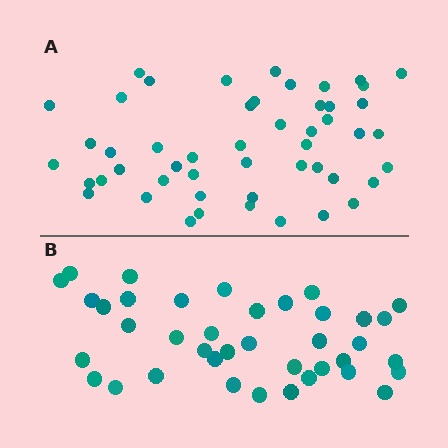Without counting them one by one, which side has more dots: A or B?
Region A (the top region) has more dots.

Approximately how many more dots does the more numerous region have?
Region A has roughly 12 or so more dots than region B.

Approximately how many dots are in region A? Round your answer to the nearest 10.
About 50 dots.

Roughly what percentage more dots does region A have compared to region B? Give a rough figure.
About 30% more.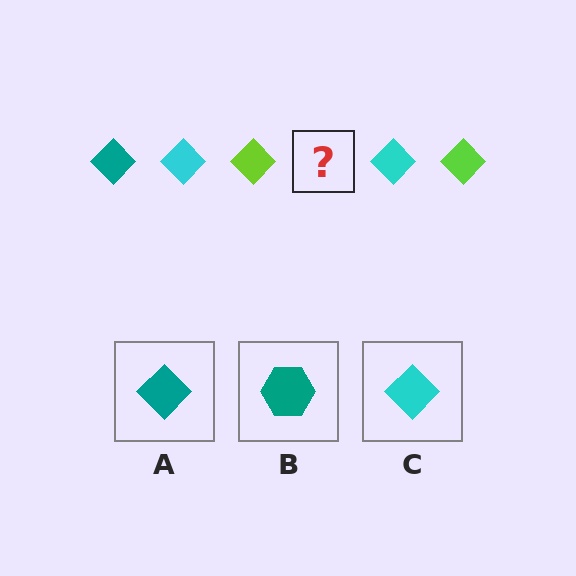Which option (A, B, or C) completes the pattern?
A.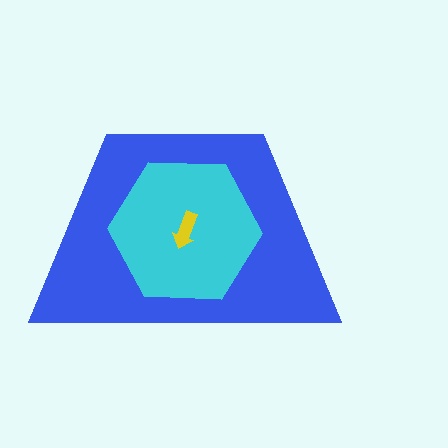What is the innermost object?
The yellow arrow.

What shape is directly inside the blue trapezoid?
The cyan hexagon.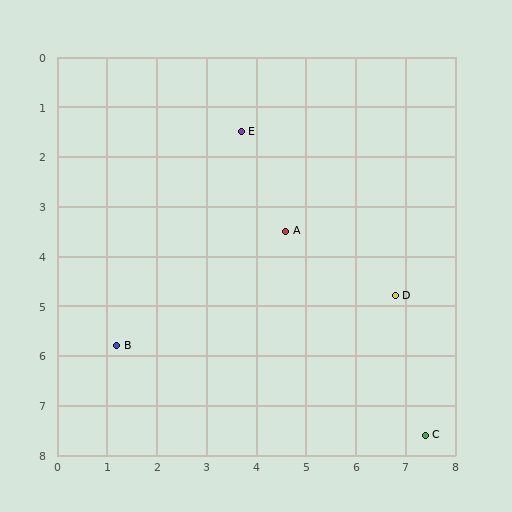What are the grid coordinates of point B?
Point B is at approximately (1.2, 5.8).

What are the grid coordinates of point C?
Point C is at approximately (7.4, 7.6).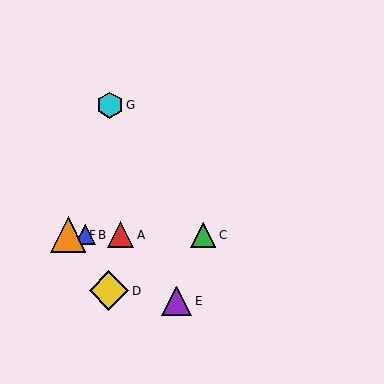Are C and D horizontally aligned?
No, C is at y≈235 and D is at y≈291.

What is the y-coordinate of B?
Object B is at y≈235.